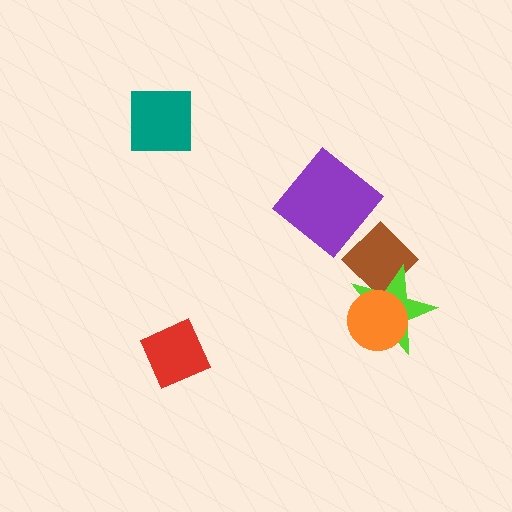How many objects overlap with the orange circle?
2 objects overlap with the orange circle.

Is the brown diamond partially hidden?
Yes, it is partially covered by another shape.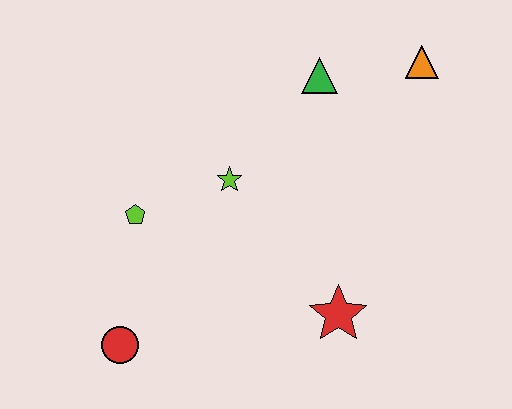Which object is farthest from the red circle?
The orange triangle is farthest from the red circle.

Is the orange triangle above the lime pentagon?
Yes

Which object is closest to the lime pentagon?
The lime star is closest to the lime pentagon.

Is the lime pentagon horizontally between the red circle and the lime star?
Yes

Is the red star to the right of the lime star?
Yes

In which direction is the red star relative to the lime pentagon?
The red star is to the right of the lime pentagon.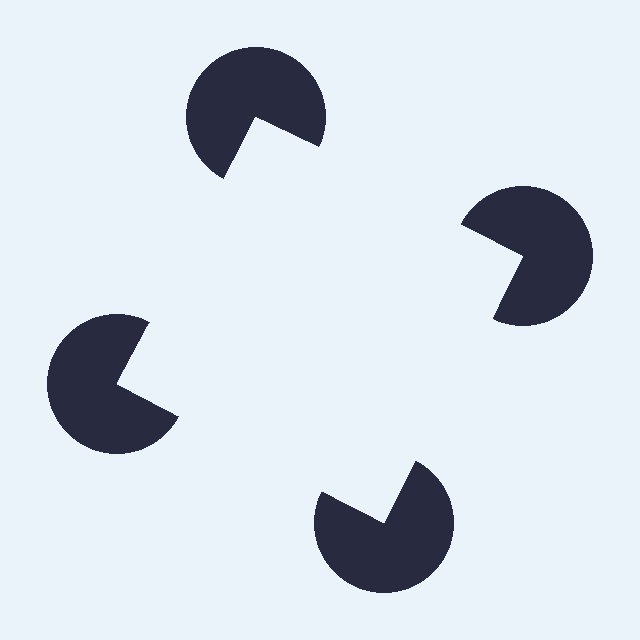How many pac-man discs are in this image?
There are 4 — one at each vertex of the illusory square.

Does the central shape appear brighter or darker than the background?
It typically appears slightly brighter than the background, even though no actual brightness change is drawn.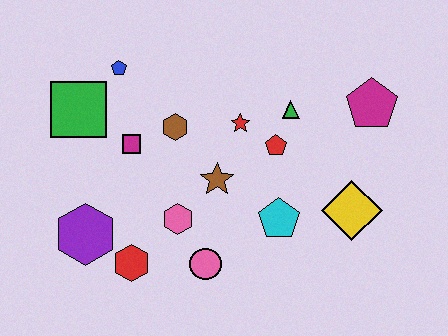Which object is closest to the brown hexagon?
The magenta square is closest to the brown hexagon.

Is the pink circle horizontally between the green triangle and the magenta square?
Yes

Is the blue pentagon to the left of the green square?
No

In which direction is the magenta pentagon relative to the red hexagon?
The magenta pentagon is to the right of the red hexagon.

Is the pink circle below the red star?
Yes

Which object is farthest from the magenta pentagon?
The purple hexagon is farthest from the magenta pentagon.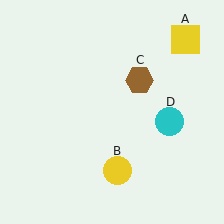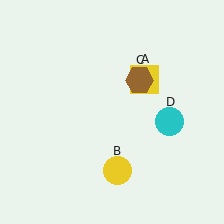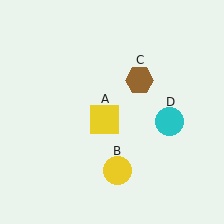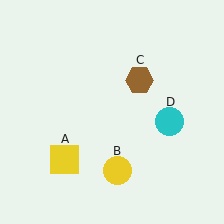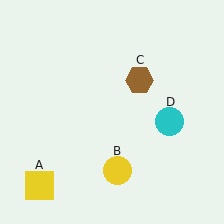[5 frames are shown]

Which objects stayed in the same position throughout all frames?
Yellow circle (object B) and brown hexagon (object C) and cyan circle (object D) remained stationary.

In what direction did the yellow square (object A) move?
The yellow square (object A) moved down and to the left.